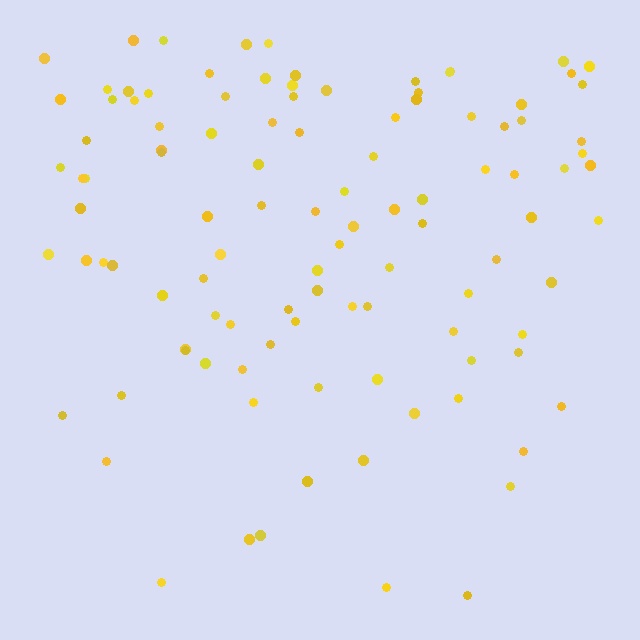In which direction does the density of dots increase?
From bottom to top, with the top side densest.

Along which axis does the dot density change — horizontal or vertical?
Vertical.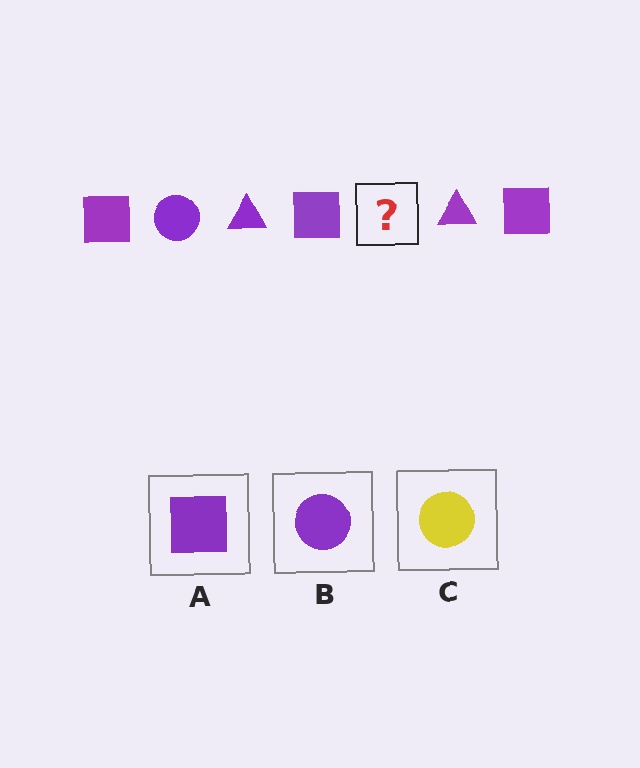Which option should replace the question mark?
Option B.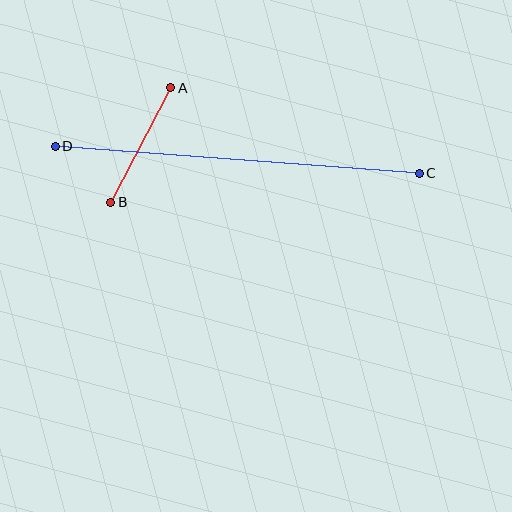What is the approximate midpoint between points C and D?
The midpoint is at approximately (237, 160) pixels.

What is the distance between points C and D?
The distance is approximately 365 pixels.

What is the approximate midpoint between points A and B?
The midpoint is at approximately (141, 145) pixels.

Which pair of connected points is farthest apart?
Points C and D are farthest apart.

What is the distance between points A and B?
The distance is approximately 129 pixels.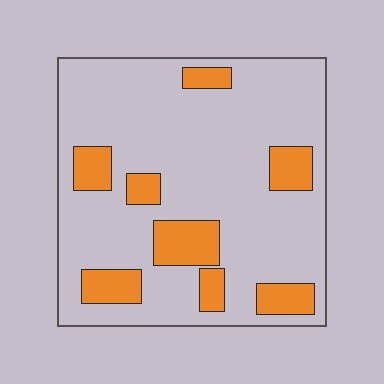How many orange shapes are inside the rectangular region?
8.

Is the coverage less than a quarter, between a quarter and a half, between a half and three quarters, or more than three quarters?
Less than a quarter.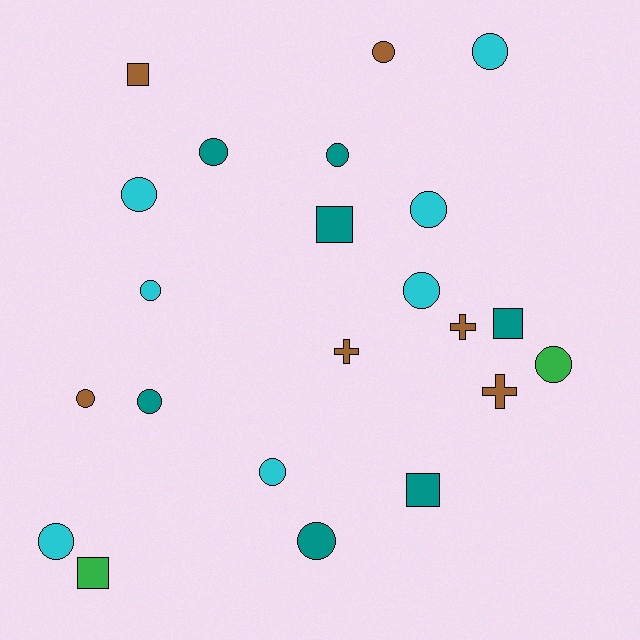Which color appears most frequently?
Teal, with 7 objects.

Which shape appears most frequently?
Circle, with 14 objects.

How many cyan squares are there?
There are no cyan squares.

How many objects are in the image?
There are 22 objects.